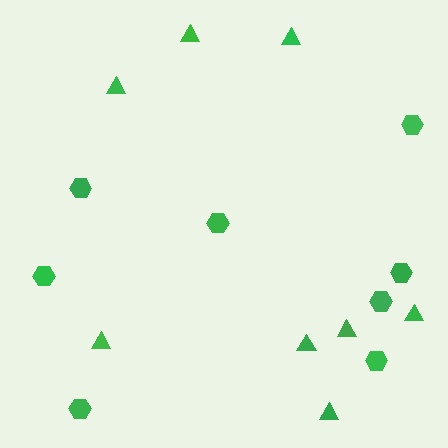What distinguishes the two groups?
There are 2 groups: one group of hexagons (8) and one group of triangles (8).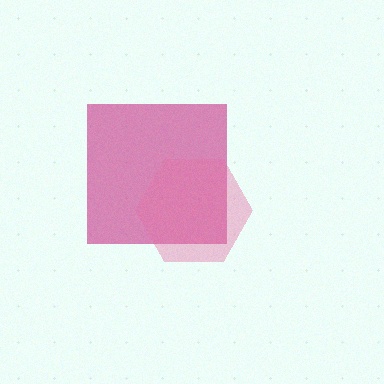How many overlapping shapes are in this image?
There are 2 overlapping shapes in the image.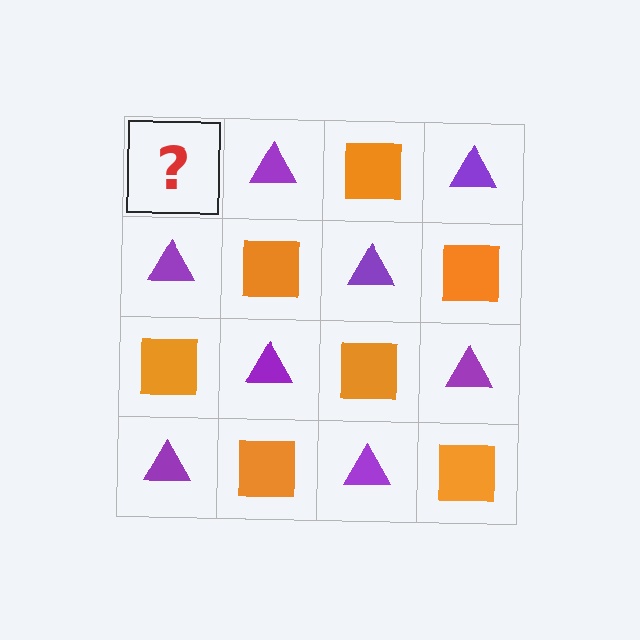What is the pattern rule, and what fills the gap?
The rule is that it alternates orange square and purple triangle in a checkerboard pattern. The gap should be filled with an orange square.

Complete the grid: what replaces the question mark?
The question mark should be replaced with an orange square.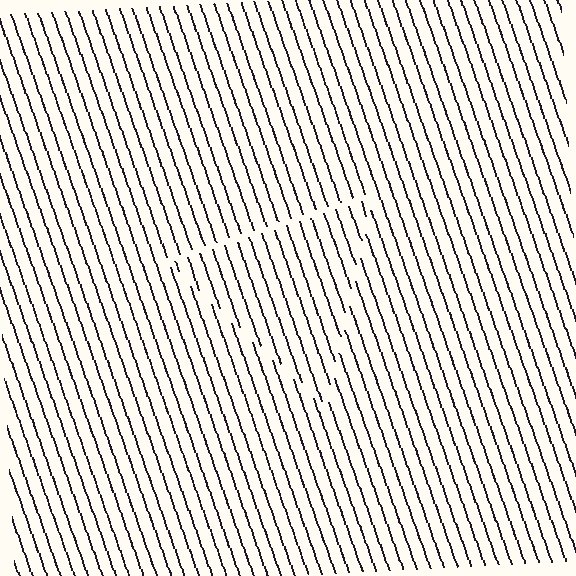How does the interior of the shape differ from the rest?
The interior of the shape contains the same grating, shifted by half a period — the contour is defined by the phase discontinuity where line-ends from the inner and outer gratings abut.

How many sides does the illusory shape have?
3 sides — the line-ends trace a triangle.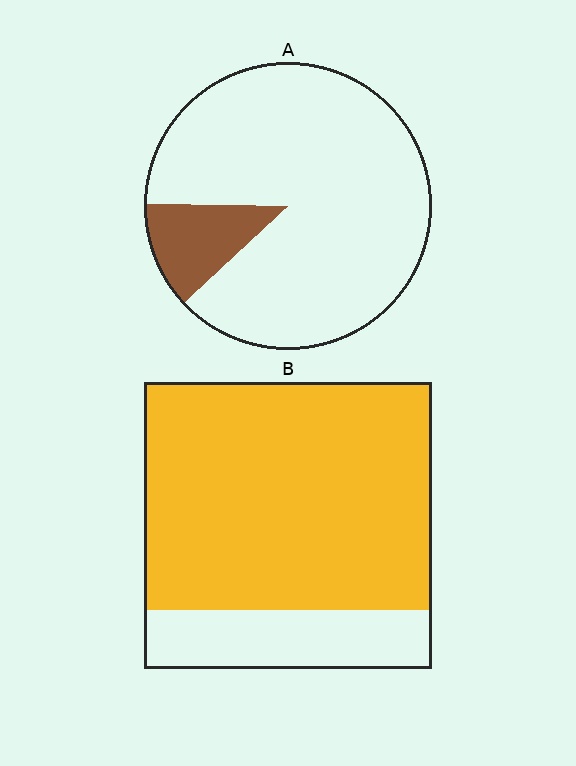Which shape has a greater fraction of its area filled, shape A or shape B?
Shape B.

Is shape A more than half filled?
No.